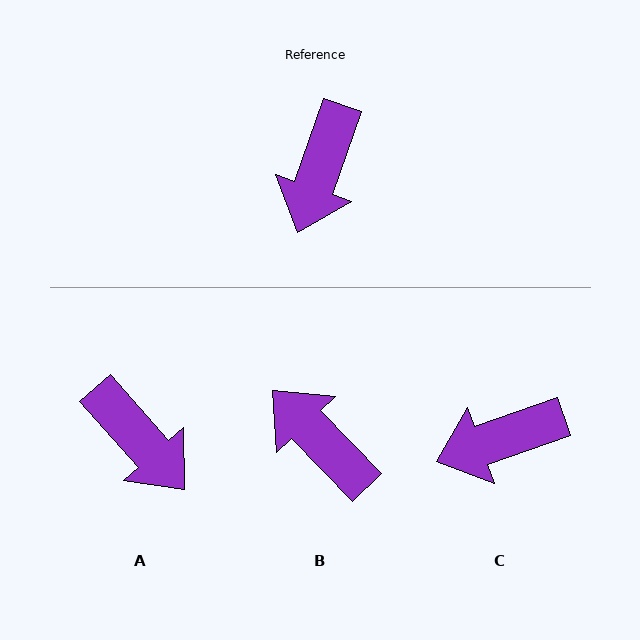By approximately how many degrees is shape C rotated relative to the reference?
Approximately 51 degrees clockwise.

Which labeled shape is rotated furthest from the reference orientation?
B, about 116 degrees away.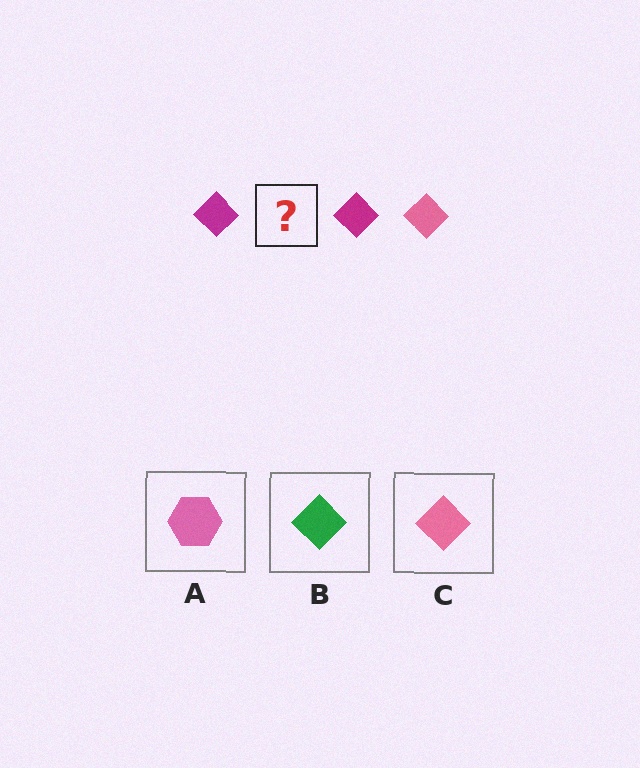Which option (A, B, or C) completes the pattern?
C.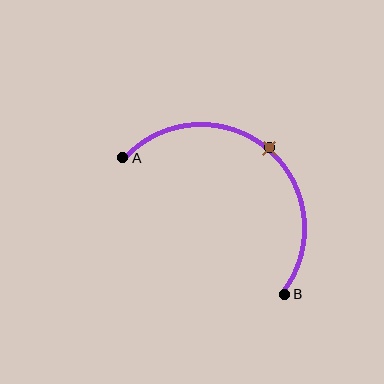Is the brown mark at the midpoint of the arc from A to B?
Yes. The brown mark lies on the arc at equal arc-length from both A and B — it is the arc midpoint.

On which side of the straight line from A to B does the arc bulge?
The arc bulges above and to the right of the straight line connecting A and B.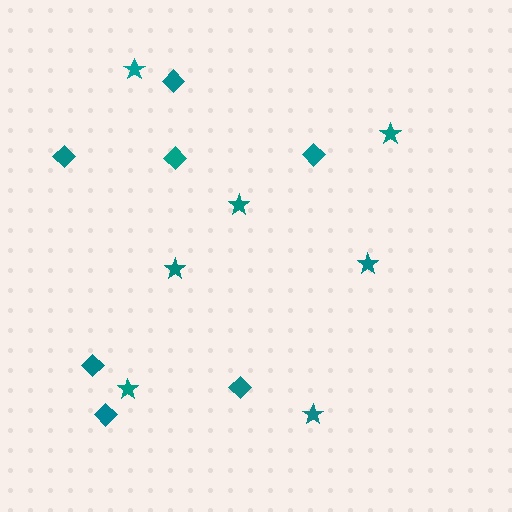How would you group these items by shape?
There are 2 groups: one group of diamonds (7) and one group of stars (7).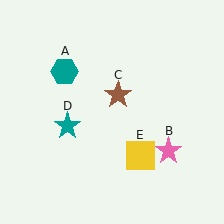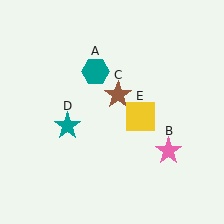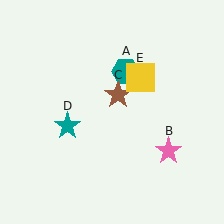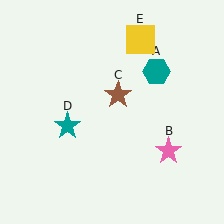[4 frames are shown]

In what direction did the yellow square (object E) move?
The yellow square (object E) moved up.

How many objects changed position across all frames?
2 objects changed position: teal hexagon (object A), yellow square (object E).